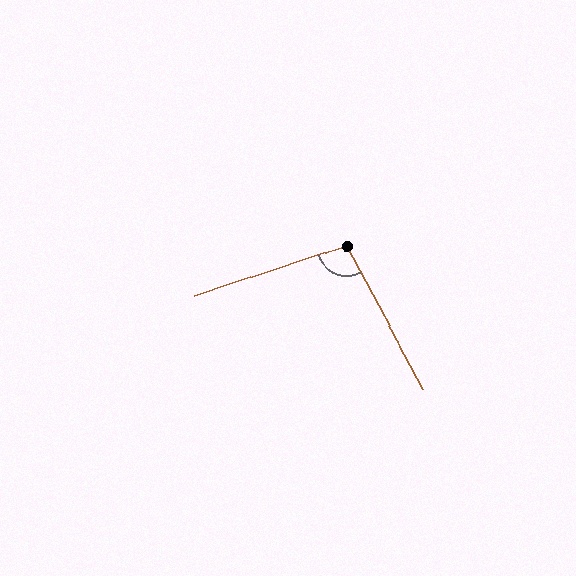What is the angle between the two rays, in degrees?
Approximately 100 degrees.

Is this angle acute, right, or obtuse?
It is obtuse.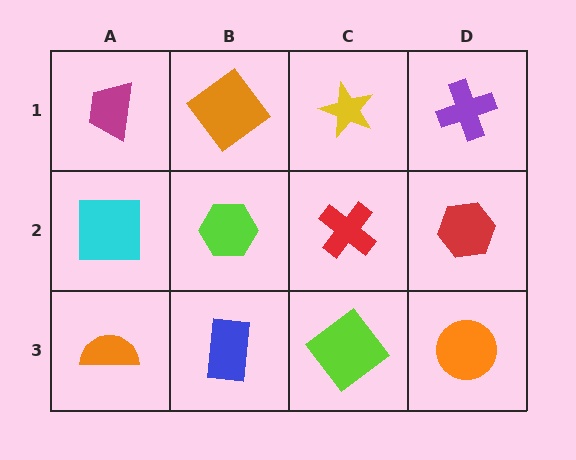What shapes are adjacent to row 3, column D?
A red hexagon (row 2, column D), a lime diamond (row 3, column C).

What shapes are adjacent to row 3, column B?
A lime hexagon (row 2, column B), an orange semicircle (row 3, column A), a lime diamond (row 3, column C).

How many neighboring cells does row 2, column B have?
4.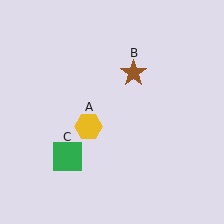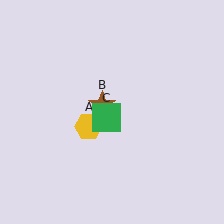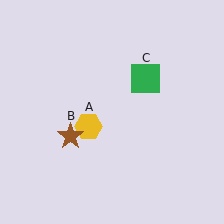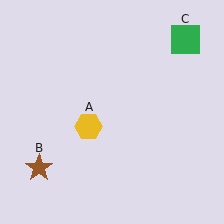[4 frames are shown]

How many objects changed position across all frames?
2 objects changed position: brown star (object B), green square (object C).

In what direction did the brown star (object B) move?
The brown star (object B) moved down and to the left.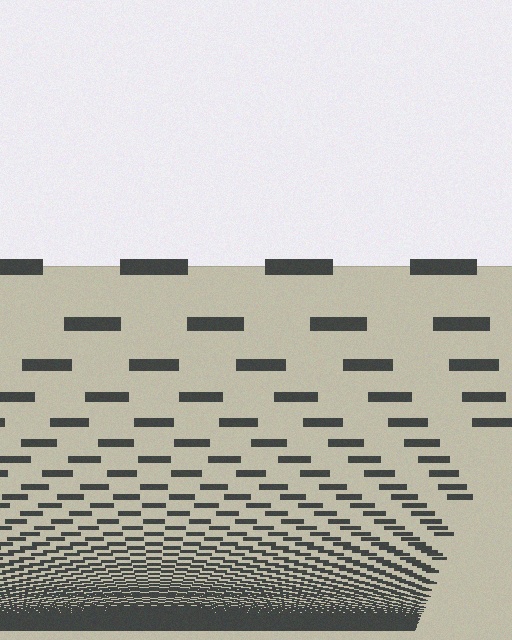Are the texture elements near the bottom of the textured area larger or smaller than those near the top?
Smaller. The gradient is inverted — elements near the bottom are smaller and denser.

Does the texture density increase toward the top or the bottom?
Density increases toward the bottom.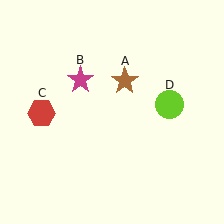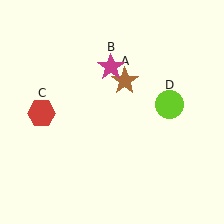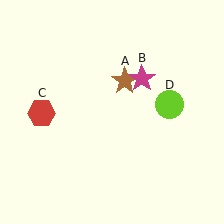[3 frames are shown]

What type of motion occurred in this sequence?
The magenta star (object B) rotated clockwise around the center of the scene.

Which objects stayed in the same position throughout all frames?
Brown star (object A) and red hexagon (object C) and lime circle (object D) remained stationary.